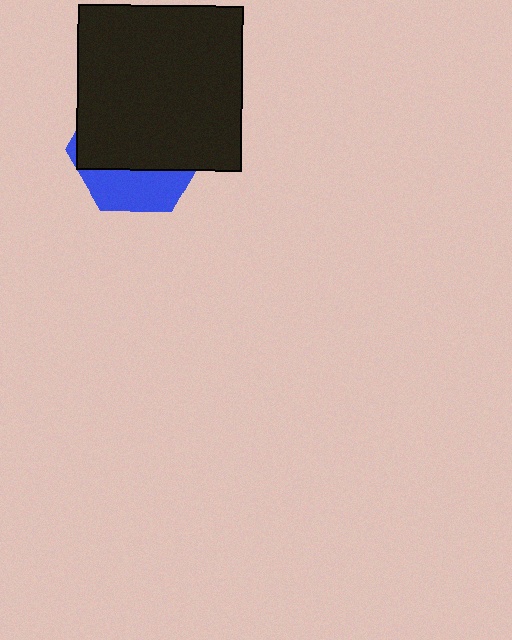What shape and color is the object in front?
The object in front is a black square.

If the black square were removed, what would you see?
You would see the complete blue hexagon.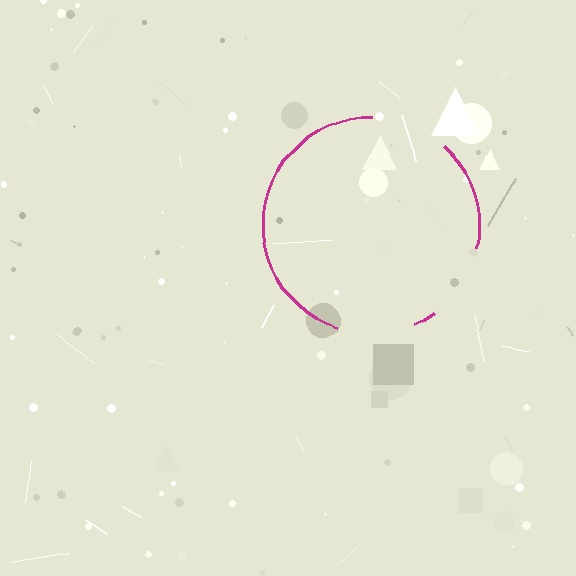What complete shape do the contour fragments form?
The contour fragments form a circle.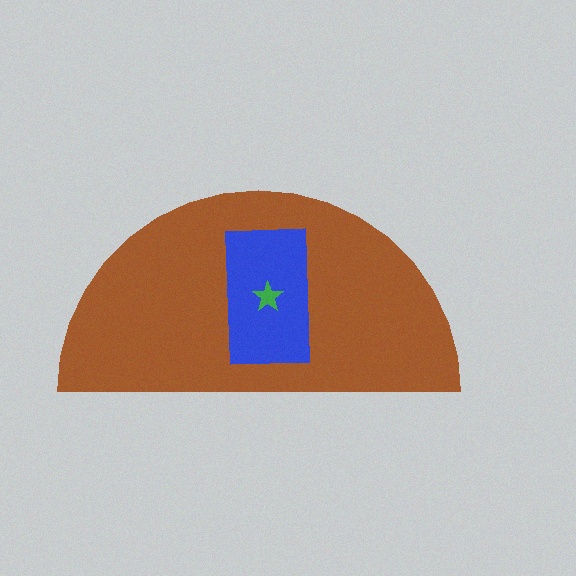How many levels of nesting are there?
3.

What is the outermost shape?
The brown semicircle.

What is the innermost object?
The green star.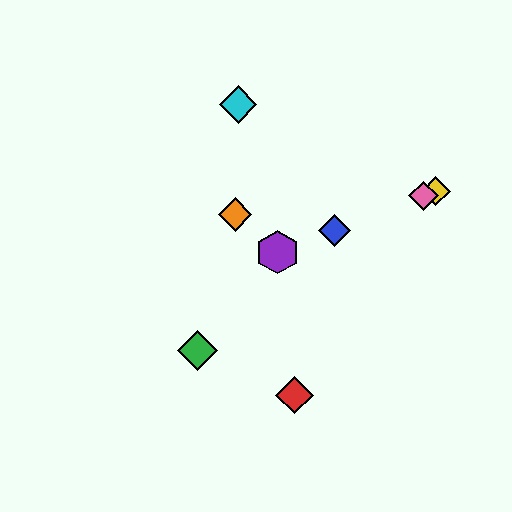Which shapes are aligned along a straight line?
The blue diamond, the yellow diamond, the purple hexagon, the pink diamond are aligned along a straight line.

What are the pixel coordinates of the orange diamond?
The orange diamond is at (235, 214).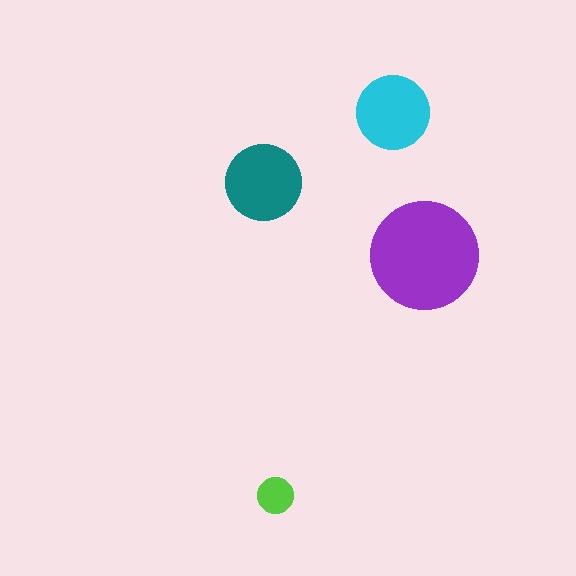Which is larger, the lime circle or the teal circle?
The teal one.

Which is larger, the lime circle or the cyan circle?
The cyan one.